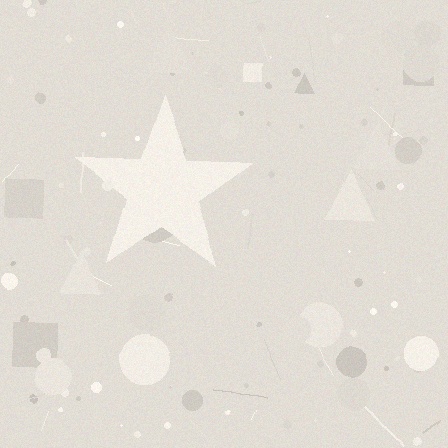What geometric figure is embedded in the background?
A star is embedded in the background.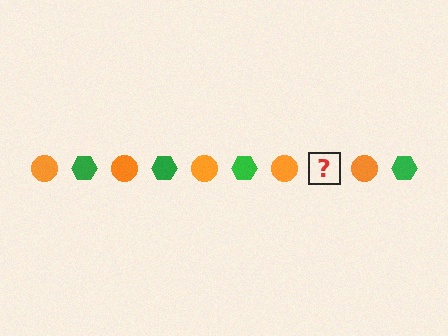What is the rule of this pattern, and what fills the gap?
The rule is that the pattern alternates between orange circle and green hexagon. The gap should be filled with a green hexagon.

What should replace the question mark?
The question mark should be replaced with a green hexagon.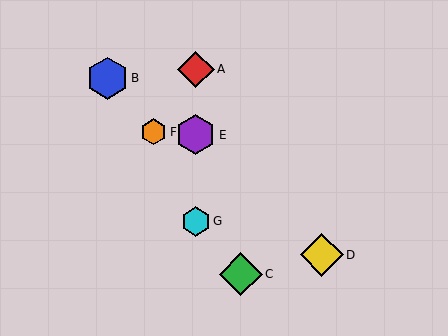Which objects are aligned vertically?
Objects A, E, G are aligned vertically.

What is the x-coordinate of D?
Object D is at x≈322.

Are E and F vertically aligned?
No, E is at x≈196 and F is at x≈154.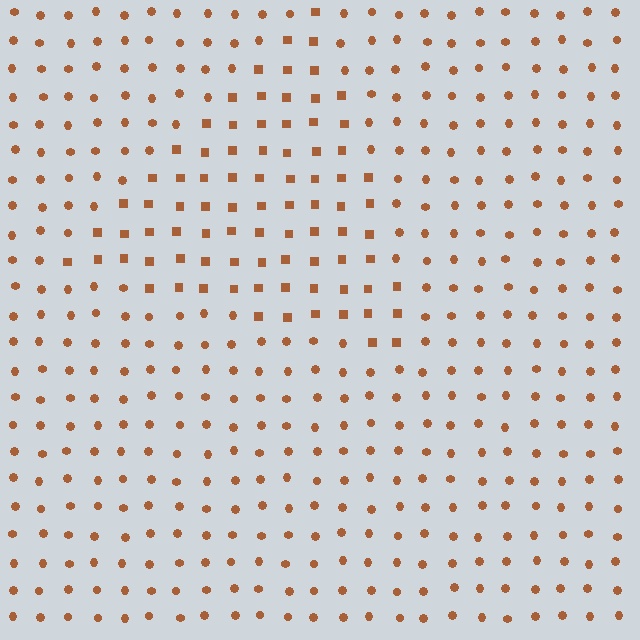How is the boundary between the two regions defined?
The boundary is defined by a change in element shape: squares inside vs. circles outside. All elements share the same color and spacing.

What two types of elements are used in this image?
The image uses squares inside the triangle region and circles outside it.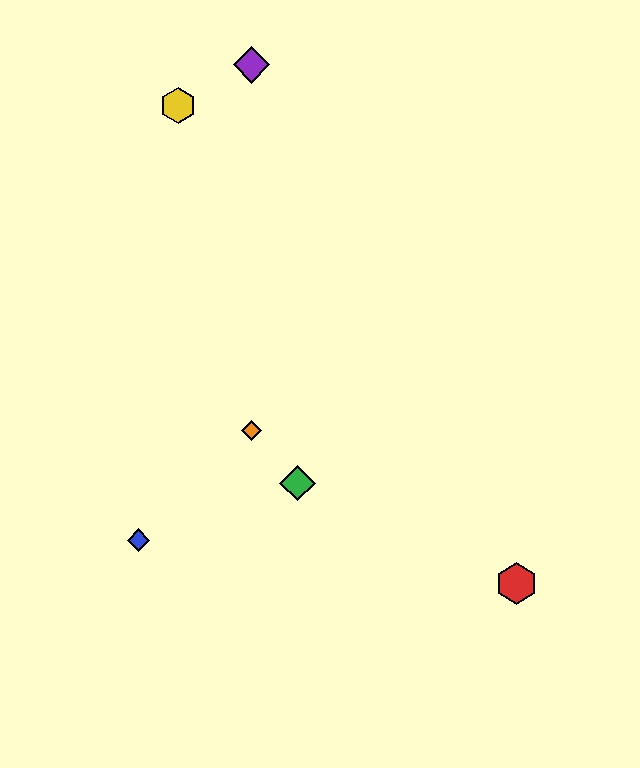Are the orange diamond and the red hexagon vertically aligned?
No, the orange diamond is at x≈252 and the red hexagon is at x≈517.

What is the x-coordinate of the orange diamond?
The orange diamond is at x≈252.